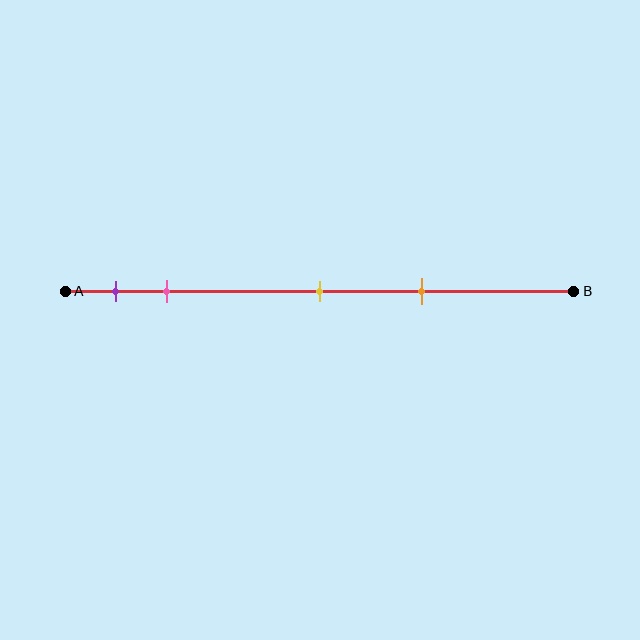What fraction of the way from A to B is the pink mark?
The pink mark is approximately 20% (0.2) of the way from A to B.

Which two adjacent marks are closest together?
The purple and pink marks are the closest adjacent pair.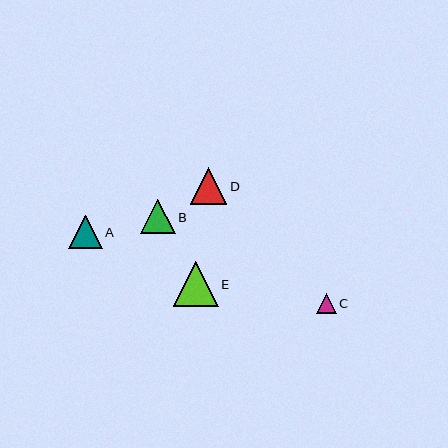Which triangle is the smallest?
Triangle C is the smallest with a size of approximately 20 pixels.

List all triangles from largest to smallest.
From largest to smallest: E, D, B, A, C.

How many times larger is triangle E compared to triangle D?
Triangle E is approximately 1.2 times the size of triangle D.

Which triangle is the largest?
Triangle E is the largest with a size of approximately 44 pixels.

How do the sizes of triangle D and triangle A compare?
Triangle D and triangle A are approximately the same size.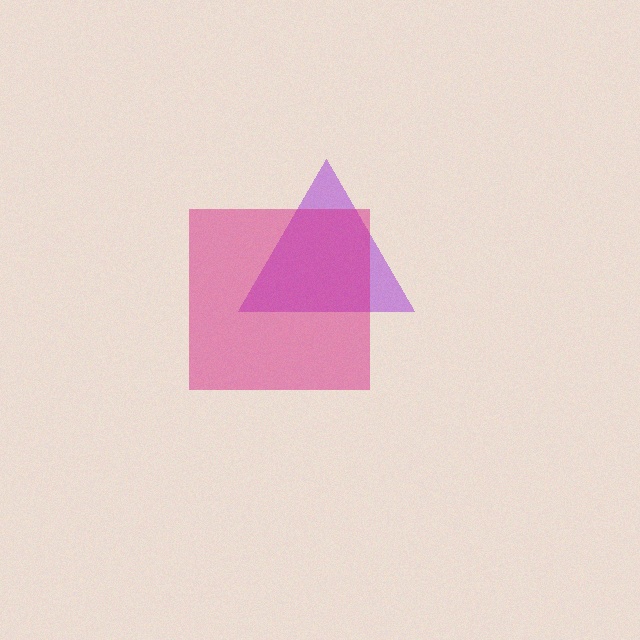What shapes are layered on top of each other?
The layered shapes are: a purple triangle, a magenta square.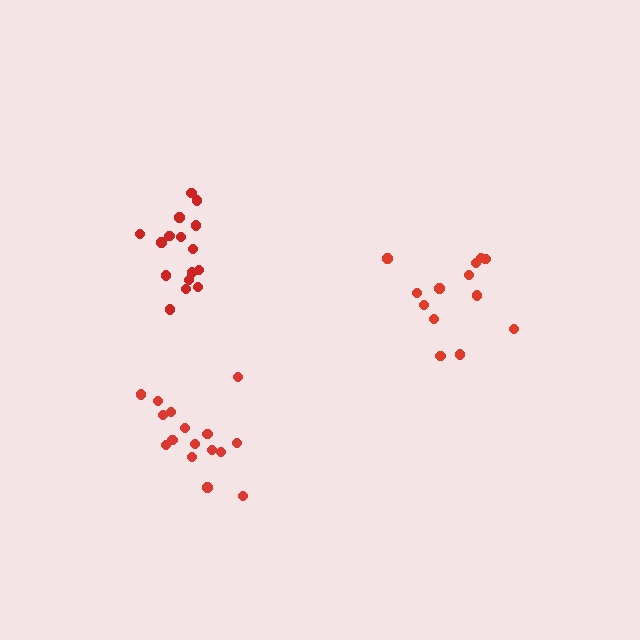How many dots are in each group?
Group 1: 16 dots, Group 2: 13 dots, Group 3: 16 dots (45 total).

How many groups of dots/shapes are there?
There are 3 groups.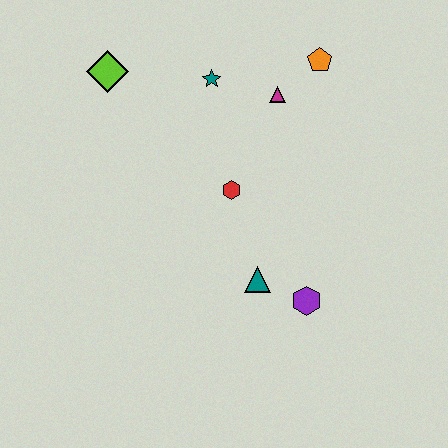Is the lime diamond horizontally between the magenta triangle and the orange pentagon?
No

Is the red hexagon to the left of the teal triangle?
Yes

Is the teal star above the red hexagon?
Yes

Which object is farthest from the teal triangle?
The lime diamond is farthest from the teal triangle.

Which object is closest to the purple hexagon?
The teal triangle is closest to the purple hexagon.